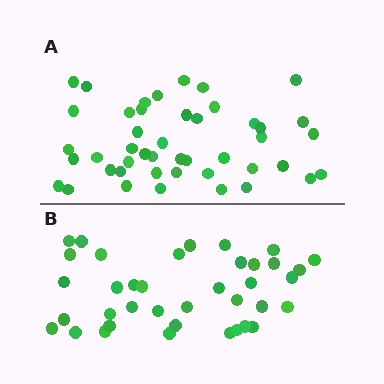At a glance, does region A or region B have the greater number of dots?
Region A (the top region) has more dots.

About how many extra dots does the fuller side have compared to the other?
Region A has roughly 8 or so more dots than region B.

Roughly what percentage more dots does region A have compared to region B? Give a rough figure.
About 20% more.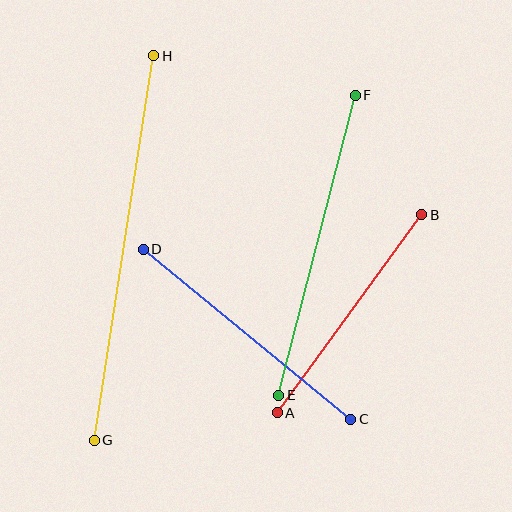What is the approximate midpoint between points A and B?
The midpoint is at approximately (350, 314) pixels.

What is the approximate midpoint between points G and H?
The midpoint is at approximately (124, 248) pixels.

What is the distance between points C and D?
The distance is approximately 269 pixels.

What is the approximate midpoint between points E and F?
The midpoint is at approximately (317, 245) pixels.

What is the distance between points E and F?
The distance is approximately 310 pixels.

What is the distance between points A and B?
The distance is approximately 245 pixels.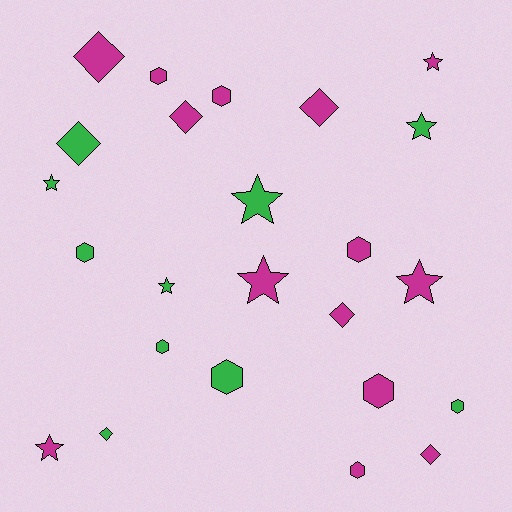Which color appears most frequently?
Magenta, with 14 objects.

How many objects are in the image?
There are 24 objects.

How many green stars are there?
There are 4 green stars.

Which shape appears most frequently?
Hexagon, with 9 objects.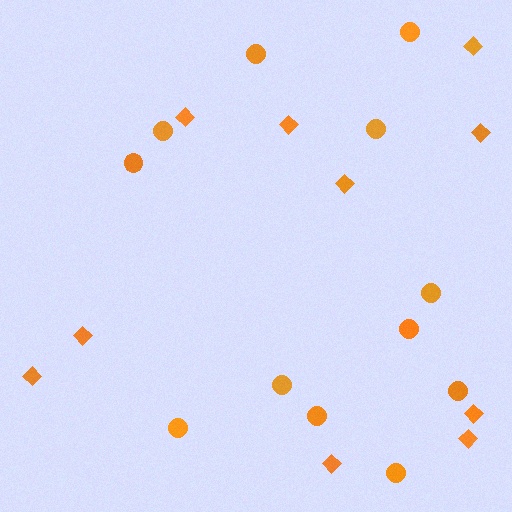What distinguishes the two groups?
There are 2 groups: one group of diamonds (10) and one group of circles (12).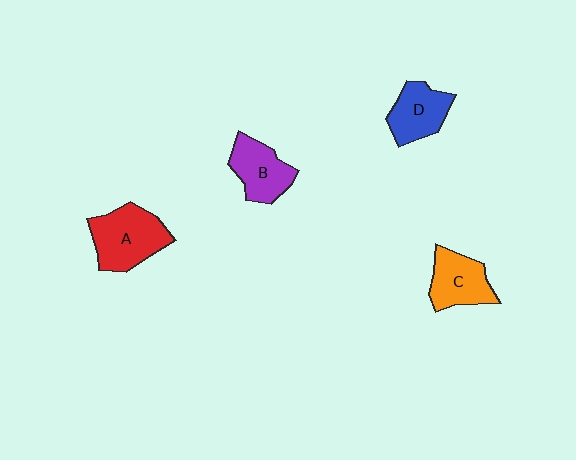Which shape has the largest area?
Shape A (red).